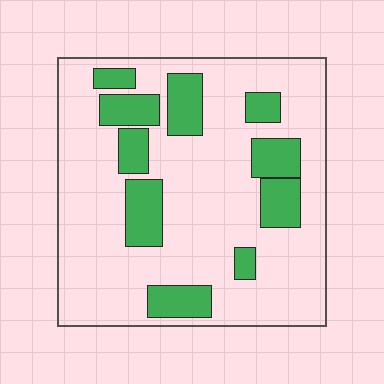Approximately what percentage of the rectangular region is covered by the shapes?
Approximately 25%.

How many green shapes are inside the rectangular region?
10.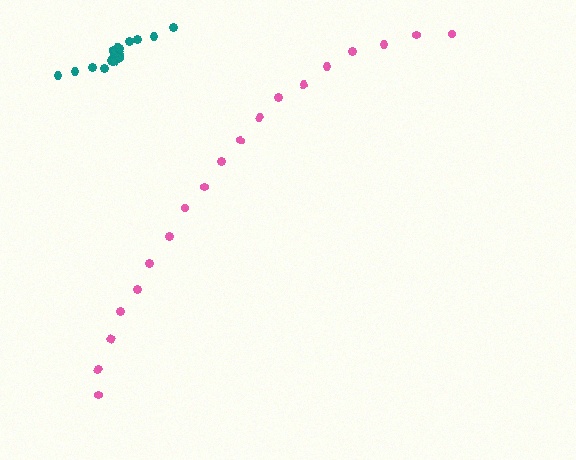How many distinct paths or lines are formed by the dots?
There are 2 distinct paths.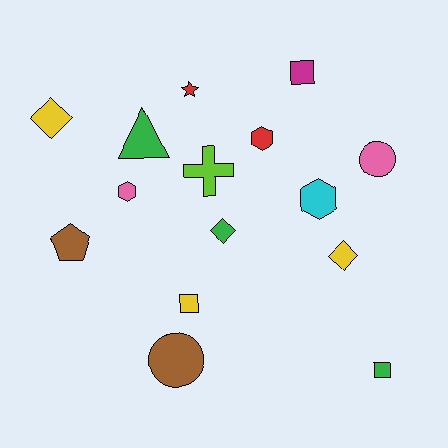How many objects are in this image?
There are 15 objects.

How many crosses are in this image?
There is 1 cross.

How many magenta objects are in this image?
There is 1 magenta object.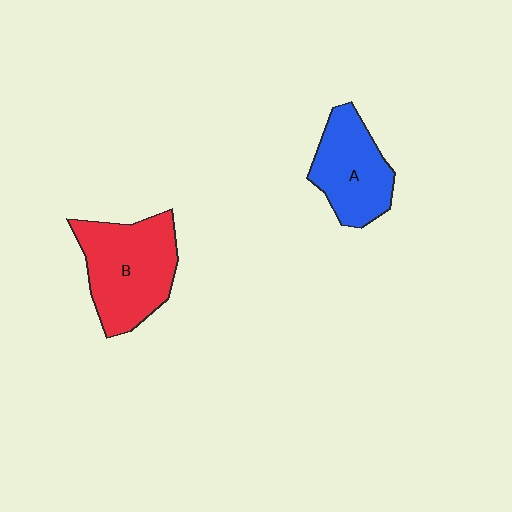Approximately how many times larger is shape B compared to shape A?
Approximately 1.3 times.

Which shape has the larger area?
Shape B (red).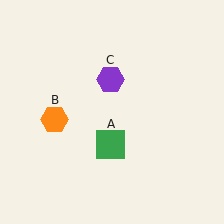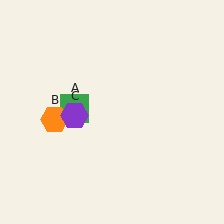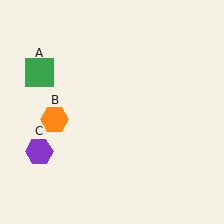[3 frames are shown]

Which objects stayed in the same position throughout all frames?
Orange hexagon (object B) remained stationary.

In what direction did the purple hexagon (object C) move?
The purple hexagon (object C) moved down and to the left.